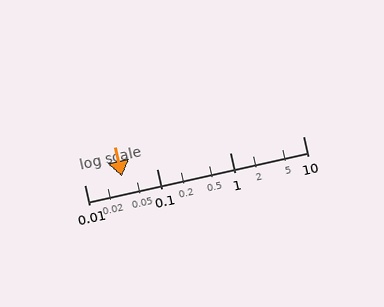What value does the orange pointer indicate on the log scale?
The pointer indicates approximately 0.033.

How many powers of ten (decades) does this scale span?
The scale spans 3 decades, from 0.01 to 10.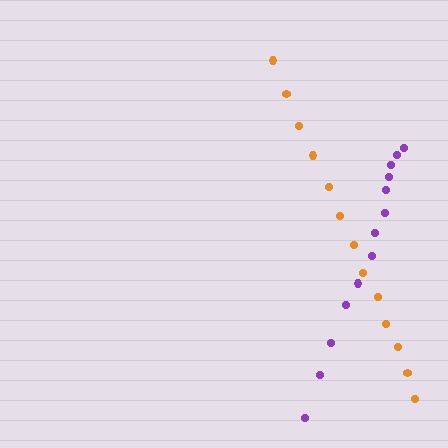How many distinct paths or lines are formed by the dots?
There are 2 distinct paths.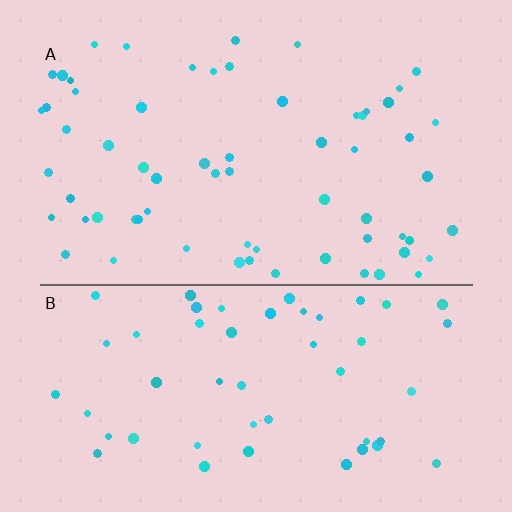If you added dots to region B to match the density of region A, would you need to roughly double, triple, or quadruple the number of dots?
Approximately double.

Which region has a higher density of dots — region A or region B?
A (the top).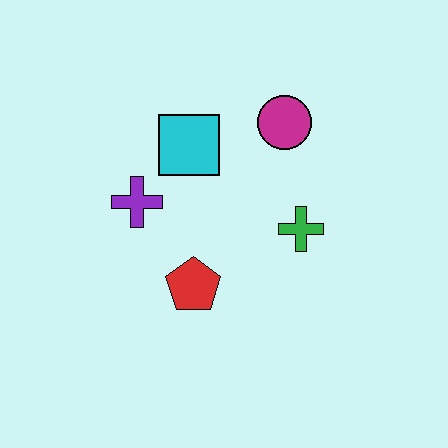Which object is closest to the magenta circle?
The cyan square is closest to the magenta circle.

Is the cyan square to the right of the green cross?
No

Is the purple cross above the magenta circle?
No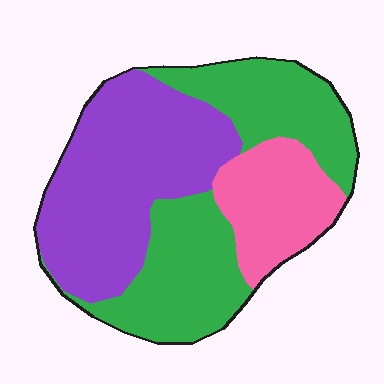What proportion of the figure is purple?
Purple takes up about two fifths (2/5) of the figure.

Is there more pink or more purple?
Purple.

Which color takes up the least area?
Pink, at roughly 20%.